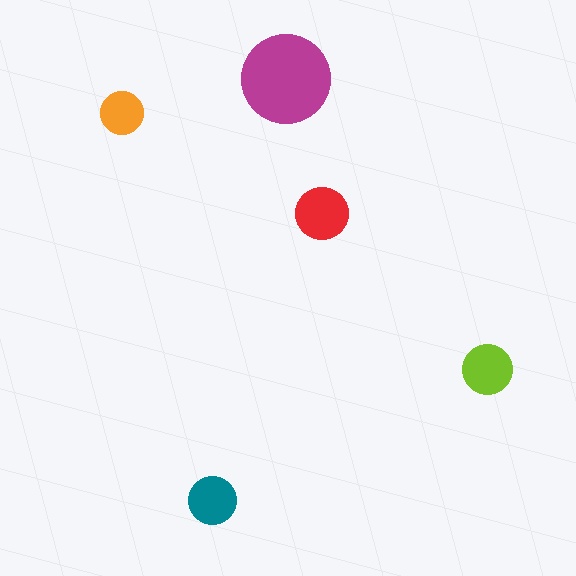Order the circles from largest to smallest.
the magenta one, the red one, the lime one, the teal one, the orange one.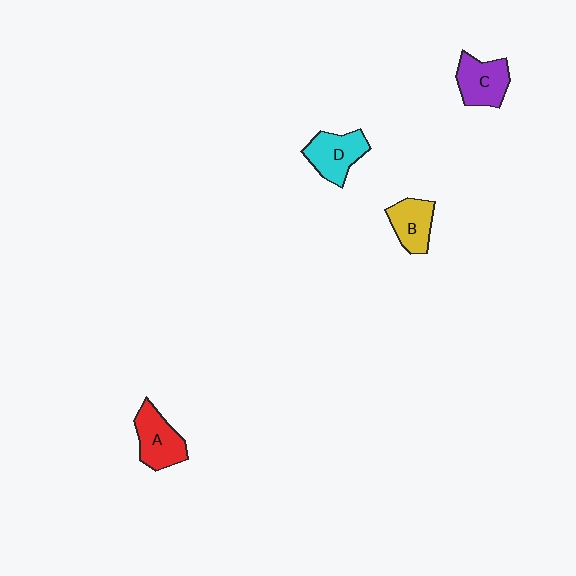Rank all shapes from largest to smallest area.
From largest to smallest: D (cyan), A (red), C (purple), B (yellow).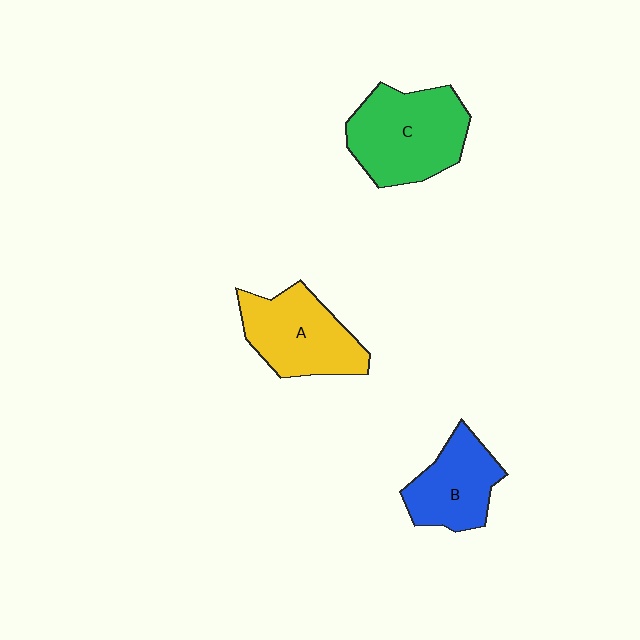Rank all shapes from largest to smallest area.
From largest to smallest: C (green), A (yellow), B (blue).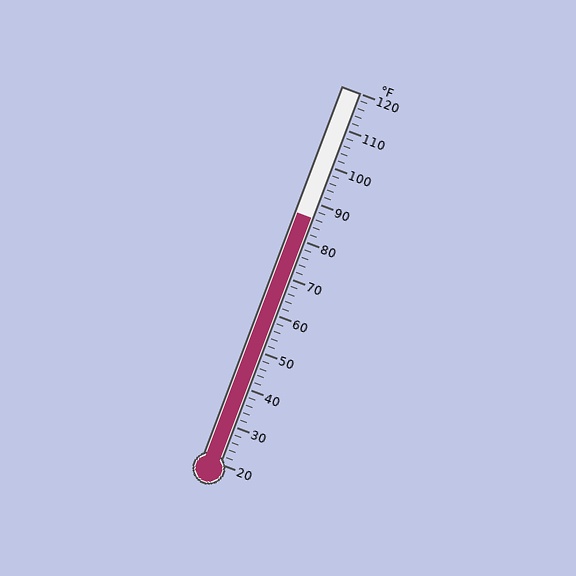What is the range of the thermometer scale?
The thermometer scale ranges from 20°F to 120°F.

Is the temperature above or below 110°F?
The temperature is below 110°F.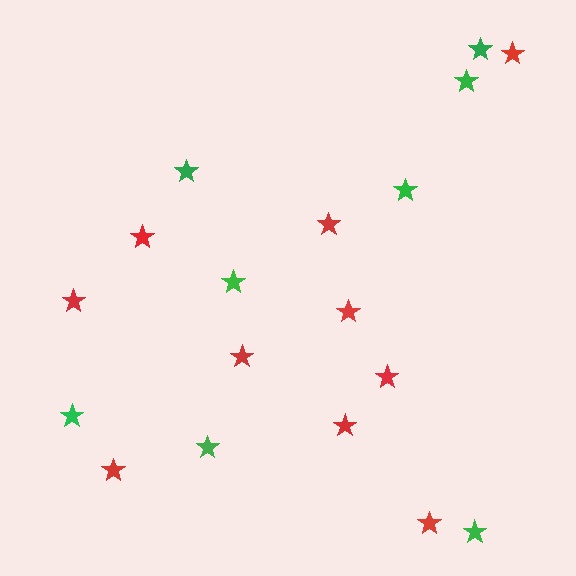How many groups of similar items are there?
There are 2 groups: one group of green stars (8) and one group of red stars (10).